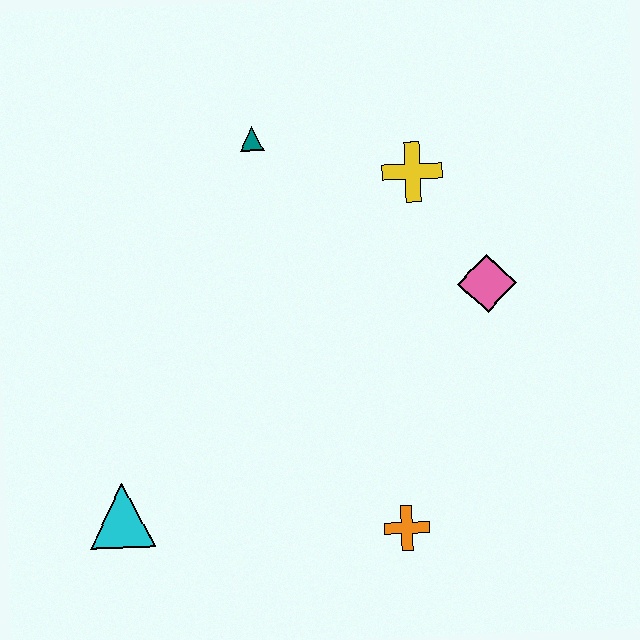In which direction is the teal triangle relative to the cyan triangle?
The teal triangle is above the cyan triangle.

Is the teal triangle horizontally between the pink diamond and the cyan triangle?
Yes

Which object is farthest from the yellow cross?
The cyan triangle is farthest from the yellow cross.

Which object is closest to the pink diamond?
The yellow cross is closest to the pink diamond.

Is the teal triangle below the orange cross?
No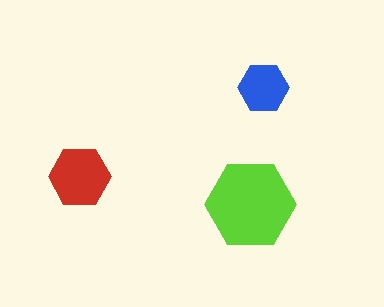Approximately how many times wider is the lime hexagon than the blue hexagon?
About 2 times wider.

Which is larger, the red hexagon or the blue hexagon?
The red one.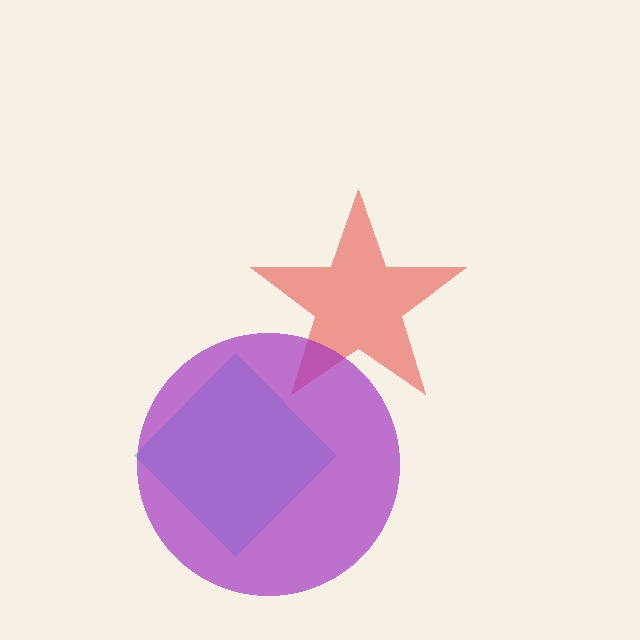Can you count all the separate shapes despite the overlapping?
Yes, there are 3 separate shapes.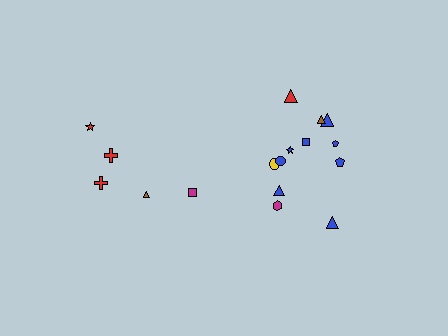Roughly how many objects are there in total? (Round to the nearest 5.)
Roughly 15 objects in total.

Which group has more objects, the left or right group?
The right group.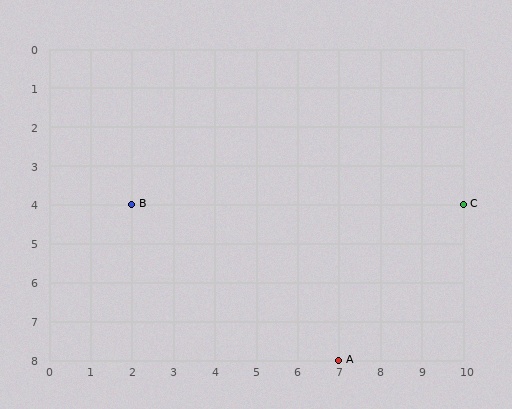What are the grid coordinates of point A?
Point A is at grid coordinates (7, 8).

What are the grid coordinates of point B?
Point B is at grid coordinates (2, 4).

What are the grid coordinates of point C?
Point C is at grid coordinates (10, 4).